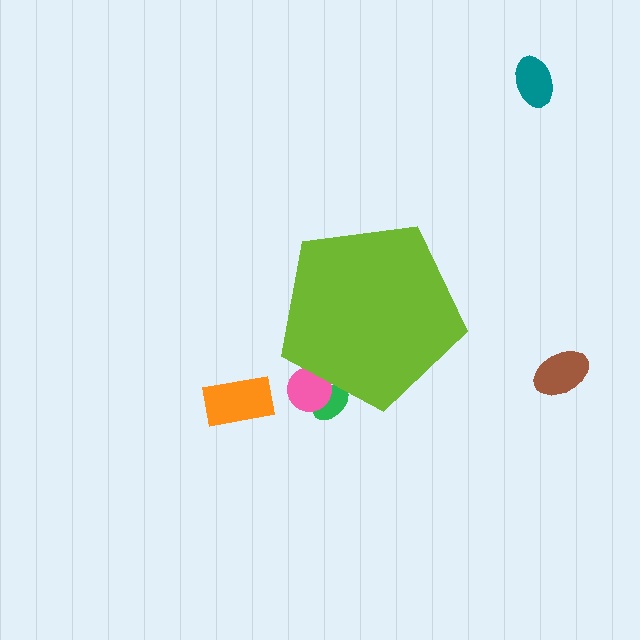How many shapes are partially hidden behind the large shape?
2 shapes are partially hidden.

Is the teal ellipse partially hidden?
No, the teal ellipse is fully visible.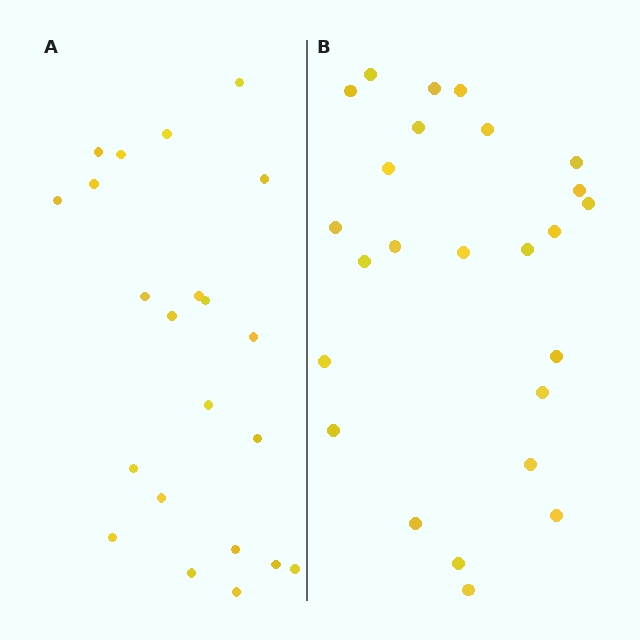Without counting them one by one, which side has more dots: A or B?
Region B (the right region) has more dots.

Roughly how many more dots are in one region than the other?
Region B has just a few more — roughly 2 or 3 more dots than region A.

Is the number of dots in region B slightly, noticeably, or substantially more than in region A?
Region B has only slightly more — the two regions are fairly close. The ratio is roughly 1.1 to 1.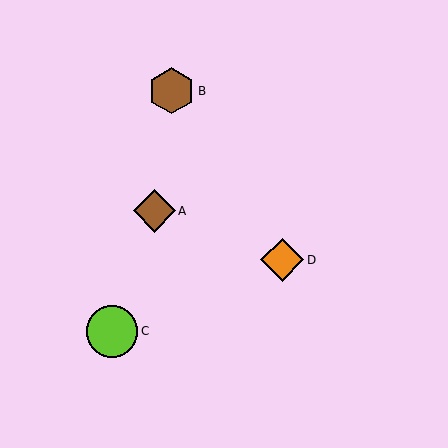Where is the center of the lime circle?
The center of the lime circle is at (112, 331).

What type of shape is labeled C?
Shape C is a lime circle.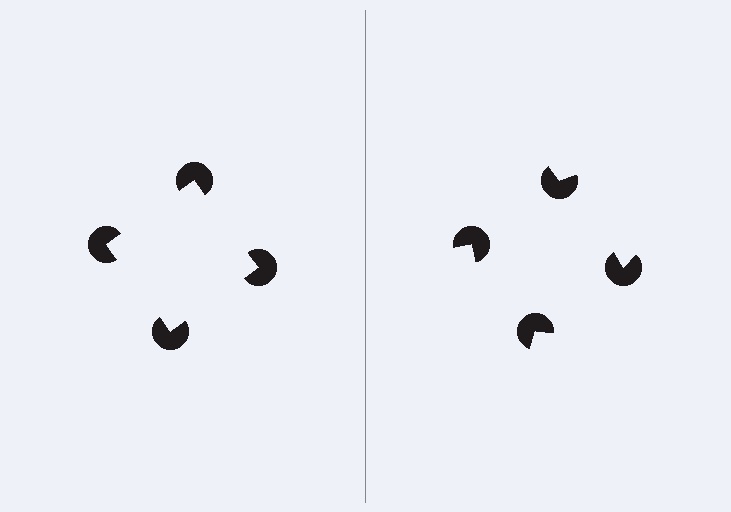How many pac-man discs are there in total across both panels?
8 — 4 on each side.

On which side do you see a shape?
An illusory square appears on the left side. On the right side the wedge cuts are rotated, so no coherent shape forms.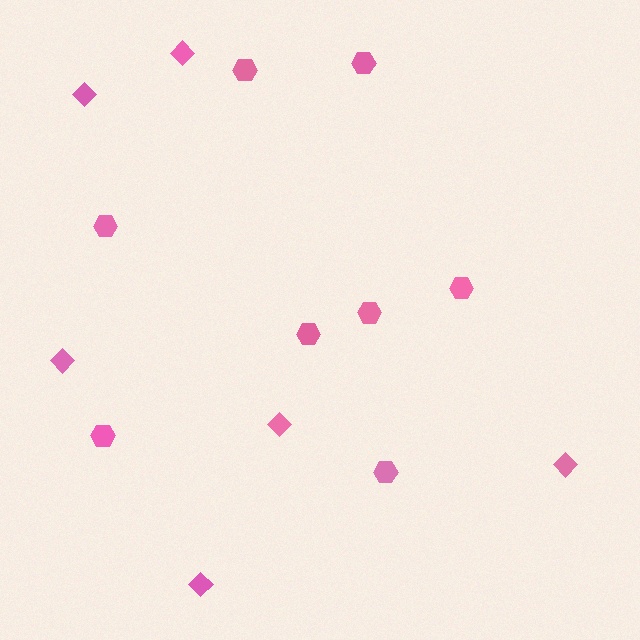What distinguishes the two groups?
There are 2 groups: one group of diamonds (6) and one group of hexagons (8).